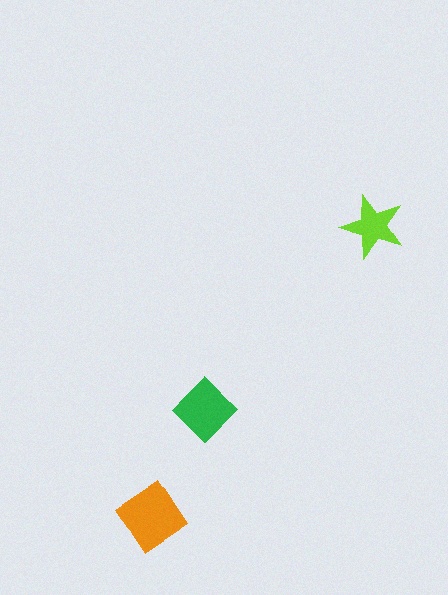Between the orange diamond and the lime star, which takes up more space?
The orange diamond.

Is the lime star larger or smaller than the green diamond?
Smaller.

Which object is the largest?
The orange diamond.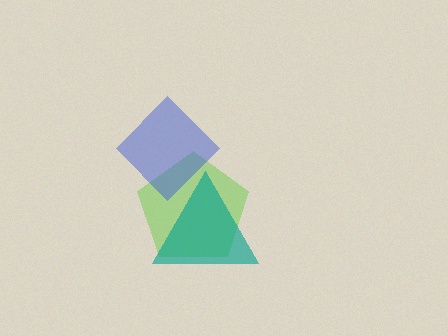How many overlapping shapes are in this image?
There are 3 overlapping shapes in the image.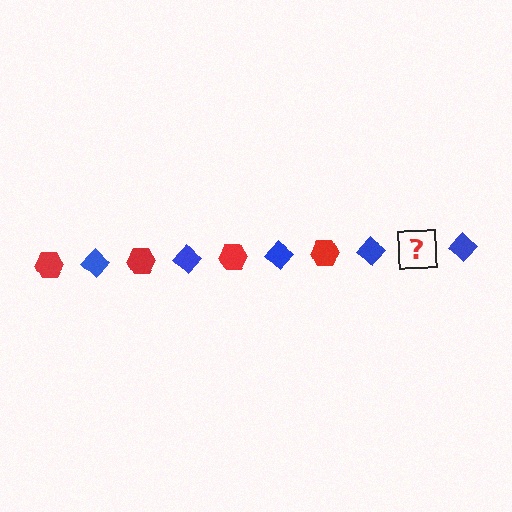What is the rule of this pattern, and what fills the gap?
The rule is that the pattern alternates between red hexagon and blue diamond. The gap should be filled with a red hexagon.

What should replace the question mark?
The question mark should be replaced with a red hexagon.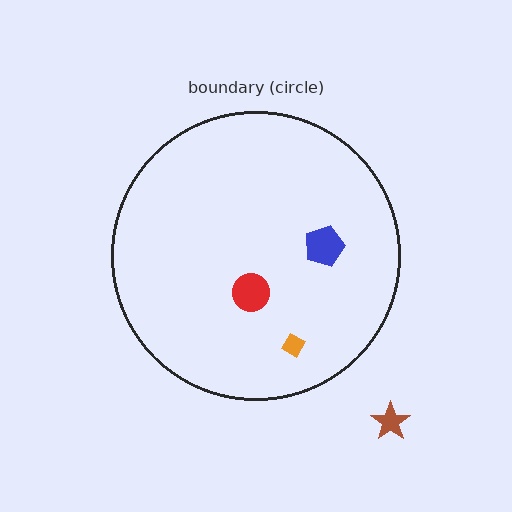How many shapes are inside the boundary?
3 inside, 1 outside.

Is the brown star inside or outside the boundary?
Outside.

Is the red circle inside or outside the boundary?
Inside.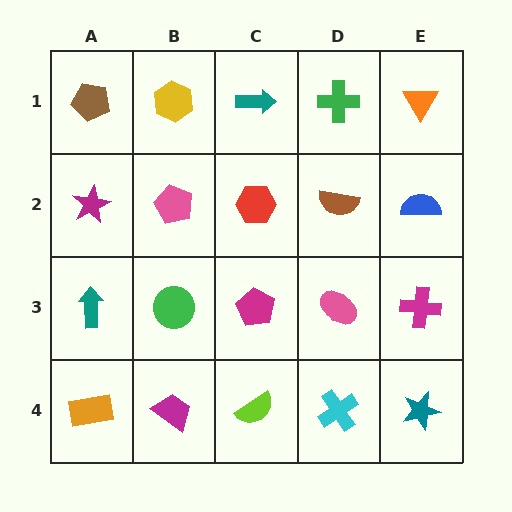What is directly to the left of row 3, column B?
A teal arrow.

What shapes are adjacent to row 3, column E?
A blue semicircle (row 2, column E), a teal star (row 4, column E), a pink ellipse (row 3, column D).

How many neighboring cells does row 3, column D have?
4.